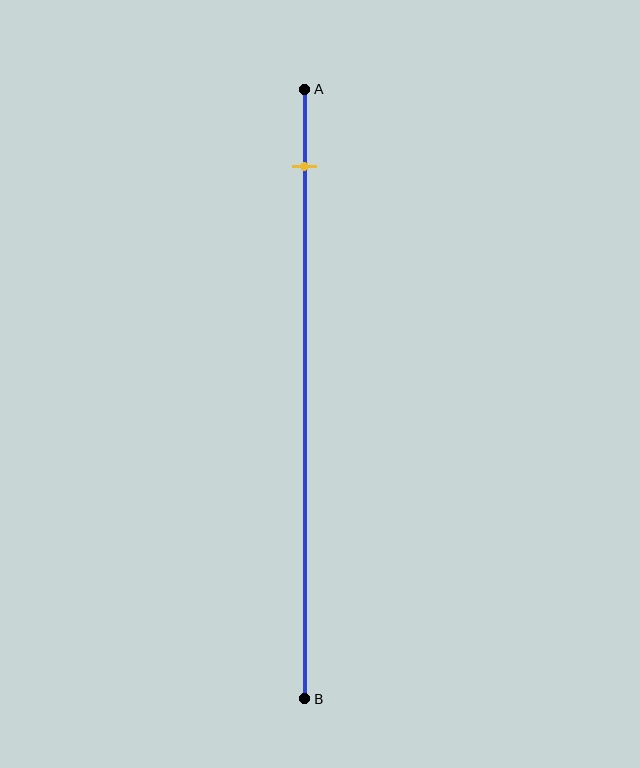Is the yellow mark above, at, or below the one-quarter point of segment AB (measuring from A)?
The yellow mark is above the one-quarter point of segment AB.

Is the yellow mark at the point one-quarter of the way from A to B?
No, the mark is at about 15% from A, not at the 25% one-quarter point.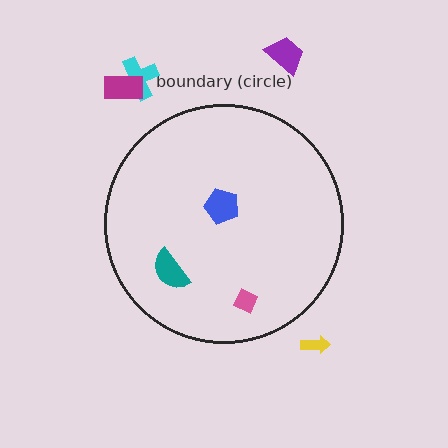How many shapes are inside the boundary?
3 inside, 4 outside.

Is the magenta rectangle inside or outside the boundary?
Outside.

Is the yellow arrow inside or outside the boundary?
Outside.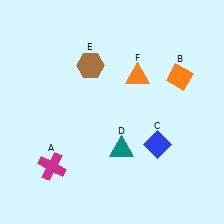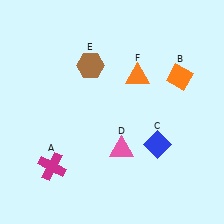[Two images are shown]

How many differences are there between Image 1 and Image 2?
There is 1 difference between the two images.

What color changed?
The triangle (D) changed from teal in Image 1 to pink in Image 2.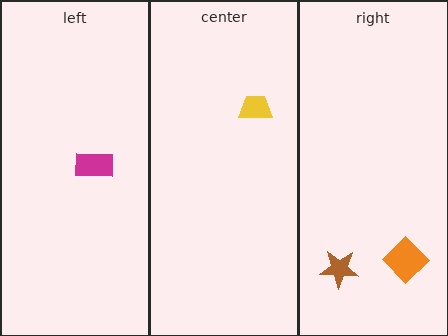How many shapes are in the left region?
1.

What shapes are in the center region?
The yellow trapezoid.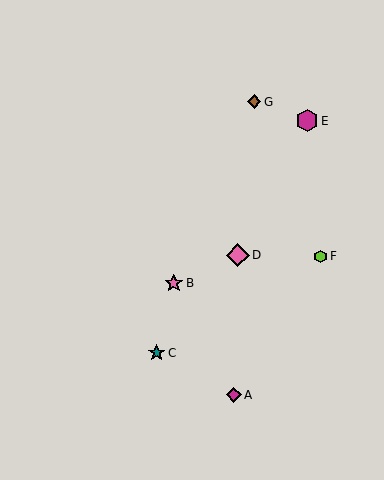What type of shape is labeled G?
Shape G is a brown diamond.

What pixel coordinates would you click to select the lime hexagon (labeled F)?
Click at (321, 256) to select the lime hexagon F.